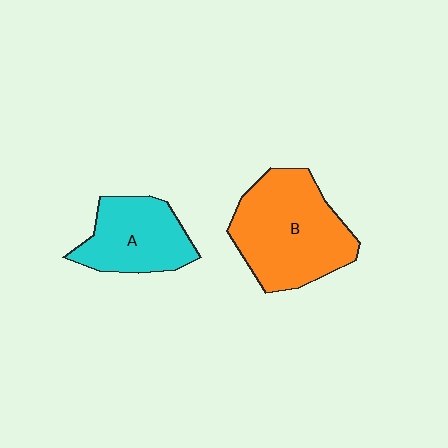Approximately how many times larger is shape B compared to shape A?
Approximately 1.5 times.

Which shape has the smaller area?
Shape A (cyan).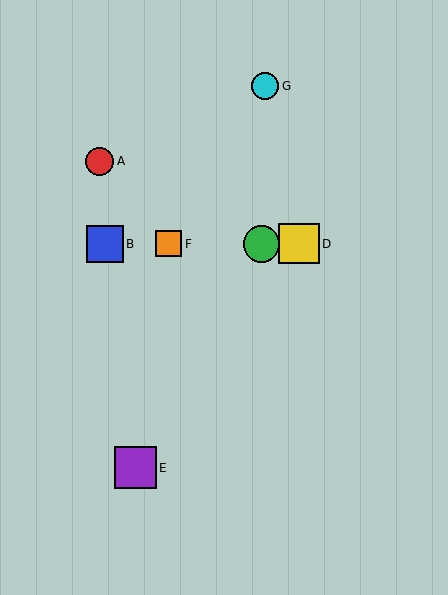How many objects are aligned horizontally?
4 objects (B, C, D, F) are aligned horizontally.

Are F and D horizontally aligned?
Yes, both are at y≈244.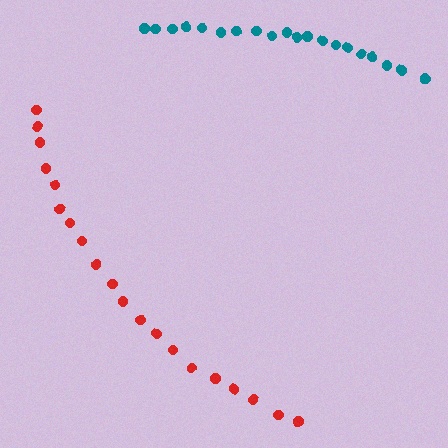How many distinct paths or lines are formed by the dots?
There are 2 distinct paths.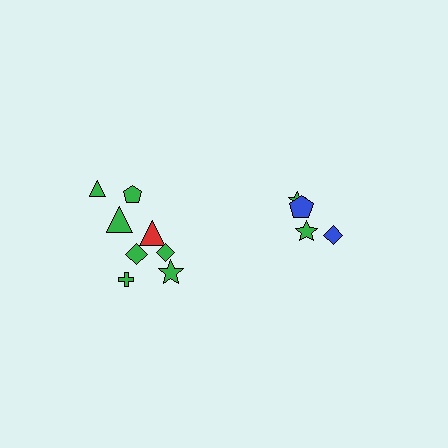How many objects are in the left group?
There are 8 objects.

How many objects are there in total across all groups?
There are 12 objects.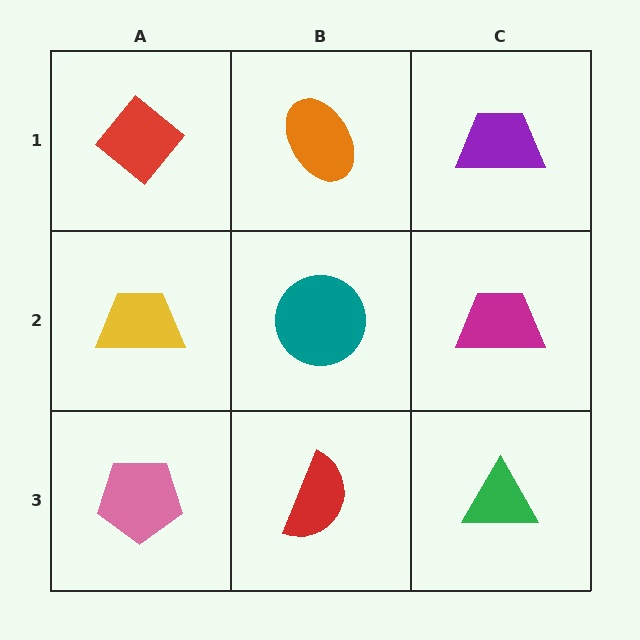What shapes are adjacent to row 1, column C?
A magenta trapezoid (row 2, column C), an orange ellipse (row 1, column B).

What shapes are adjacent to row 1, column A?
A yellow trapezoid (row 2, column A), an orange ellipse (row 1, column B).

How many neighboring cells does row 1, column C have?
2.